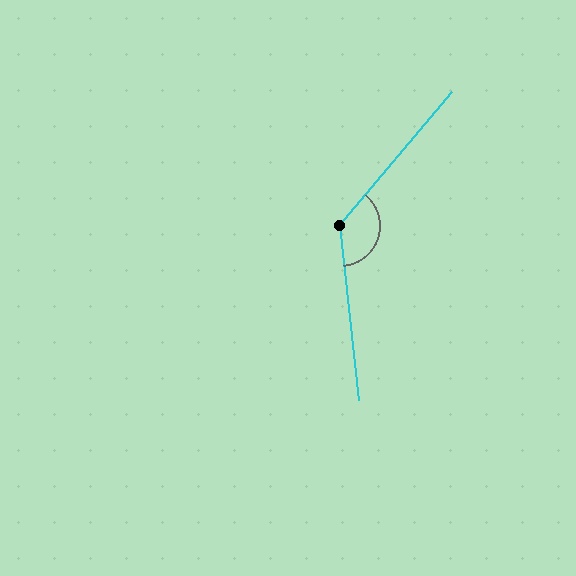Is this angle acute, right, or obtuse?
It is obtuse.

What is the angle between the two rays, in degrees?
Approximately 134 degrees.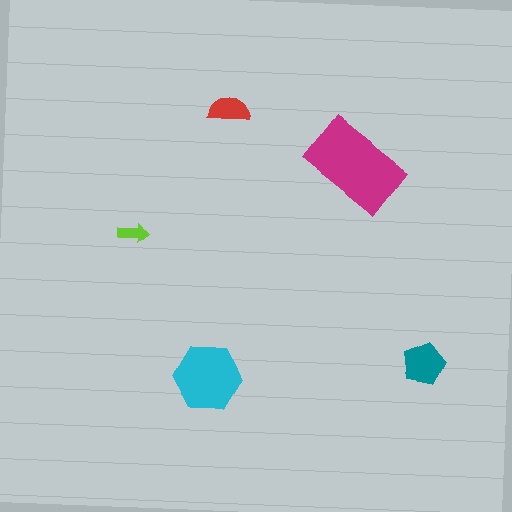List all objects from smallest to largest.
The lime arrow, the red semicircle, the teal pentagon, the cyan hexagon, the magenta rectangle.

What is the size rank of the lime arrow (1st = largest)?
5th.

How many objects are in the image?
There are 5 objects in the image.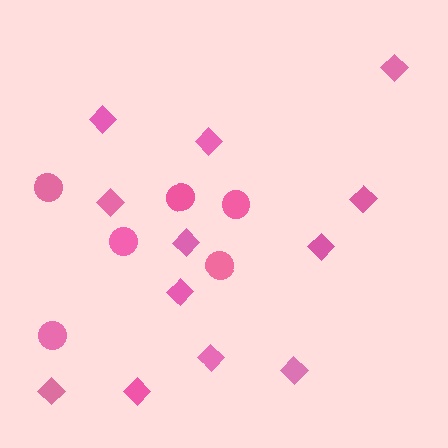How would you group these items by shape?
There are 2 groups: one group of circles (6) and one group of diamonds (12).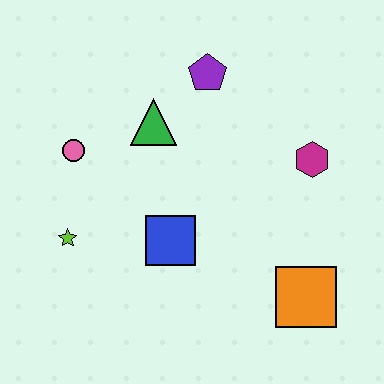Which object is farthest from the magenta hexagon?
The lime star is farthest from the magenta hexagon.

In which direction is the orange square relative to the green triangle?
The orange square is below the green triangle.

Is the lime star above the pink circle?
No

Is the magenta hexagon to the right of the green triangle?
Yes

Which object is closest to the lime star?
The pink circle is closest to the lime star.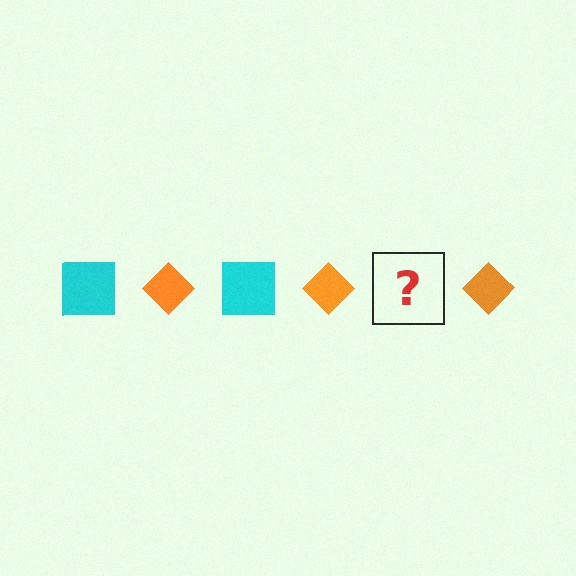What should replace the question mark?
The question mark should be replaced with a cyan square.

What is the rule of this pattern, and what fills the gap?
The rule is that the pattern alternates between cyan square and orange diamond. The gap should be filled with a cyan square.